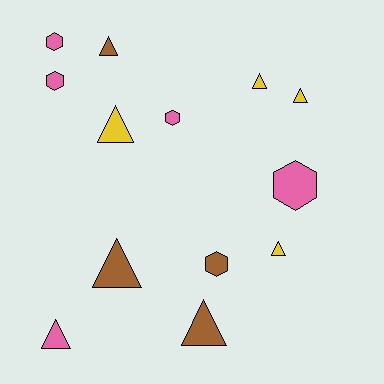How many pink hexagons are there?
There are 4 pink hexagons.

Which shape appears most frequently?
Triangle, with 8 objects.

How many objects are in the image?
There are 13 objects.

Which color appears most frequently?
Pink, with 5 objects.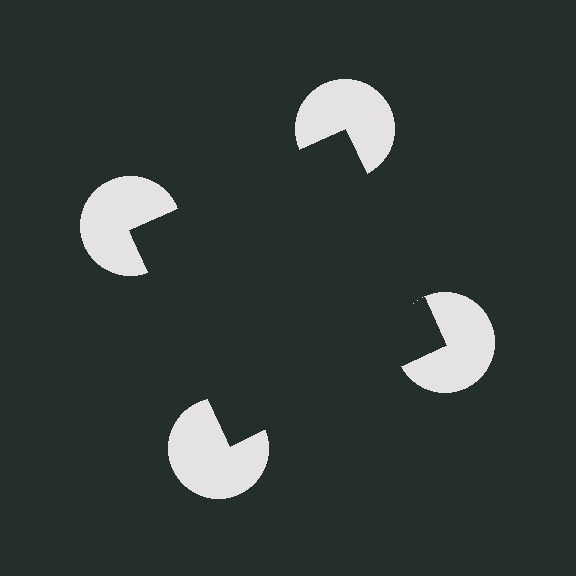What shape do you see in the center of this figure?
An illusory square — its edges are inferred from the aligned wedge cuts in the pac-man discs, not physically drawn.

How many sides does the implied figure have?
4 sides.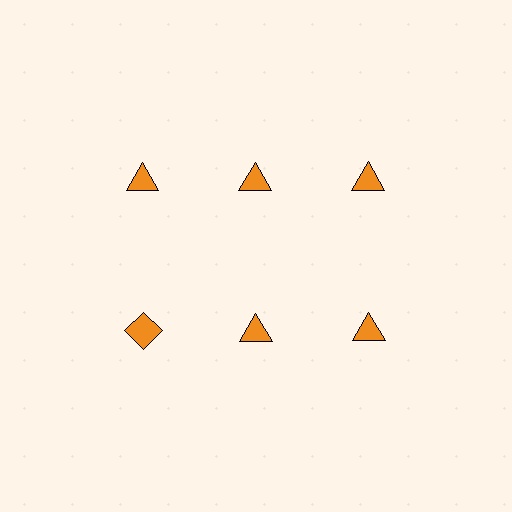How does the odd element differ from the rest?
It has a different shape: diamond instead of triangle.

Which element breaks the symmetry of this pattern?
The orange diamond in the second row, leftmost column breaks the symmetry. All other shapes are orange triangles.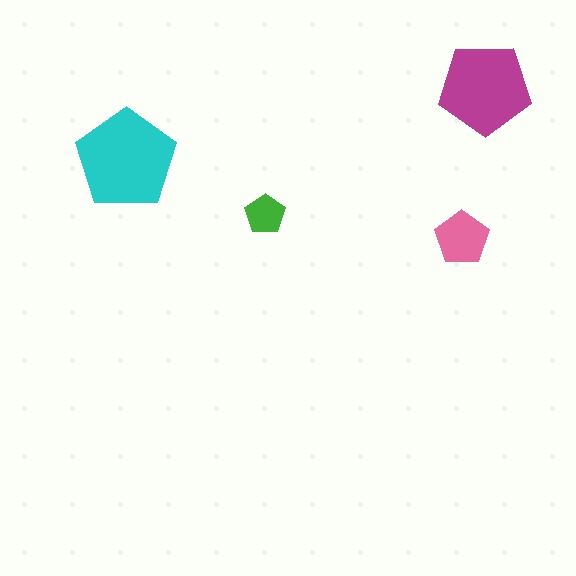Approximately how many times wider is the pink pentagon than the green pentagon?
About 1.5 times wider.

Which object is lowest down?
The pink pentagon is bottommost.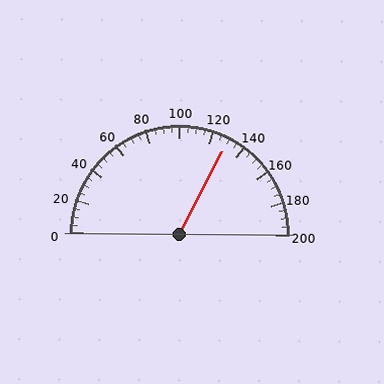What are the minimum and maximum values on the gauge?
The gauge ranges from 0 to 200.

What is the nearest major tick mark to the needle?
The nearest major tick mark is 120.